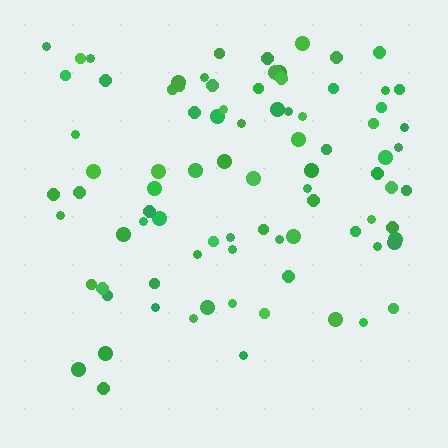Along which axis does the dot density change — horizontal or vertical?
Vertical.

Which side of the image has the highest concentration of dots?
The top.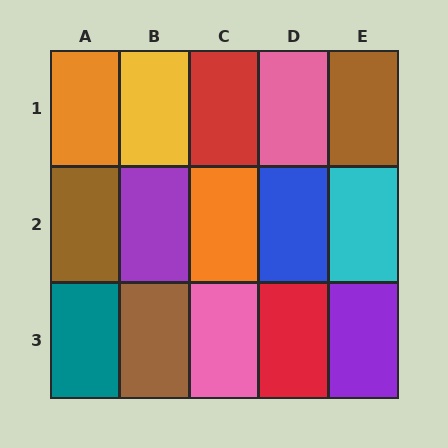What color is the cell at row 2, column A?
Brown.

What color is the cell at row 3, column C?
Pink.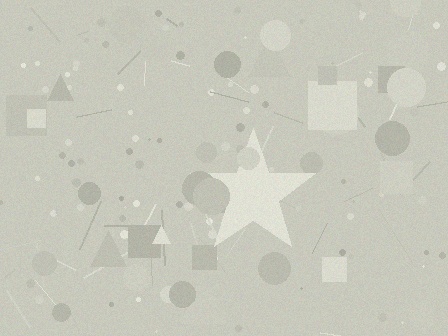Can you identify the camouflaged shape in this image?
The camouflaged shape is a star.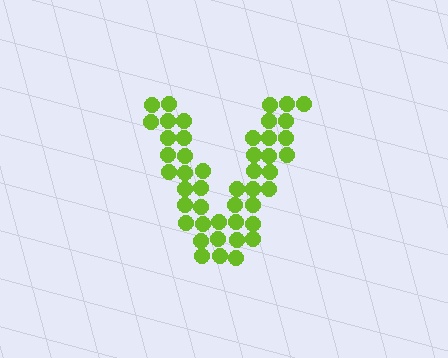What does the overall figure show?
The overall figure shows the letter V.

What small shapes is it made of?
It is made of small circles.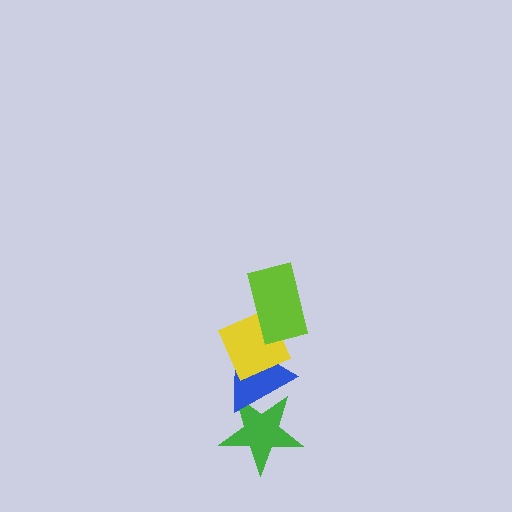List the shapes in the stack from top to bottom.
From top to bottom: the lime rectangle, the yellow diamond, the blue triangle, the green star.